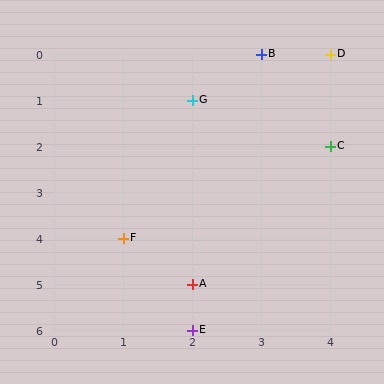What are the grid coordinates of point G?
Point G is at grid coordinates (2, 1).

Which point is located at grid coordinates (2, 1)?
Point G is at (2, 1).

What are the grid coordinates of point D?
Point D is at grid coordinates (4, 0).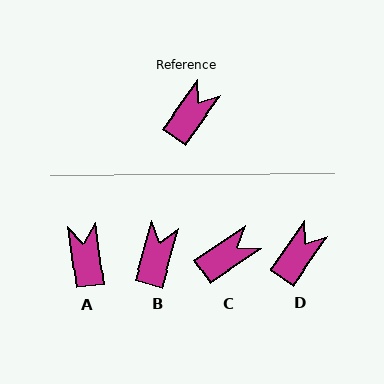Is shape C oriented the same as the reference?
No, it is off by about 21 degrees.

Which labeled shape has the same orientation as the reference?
D.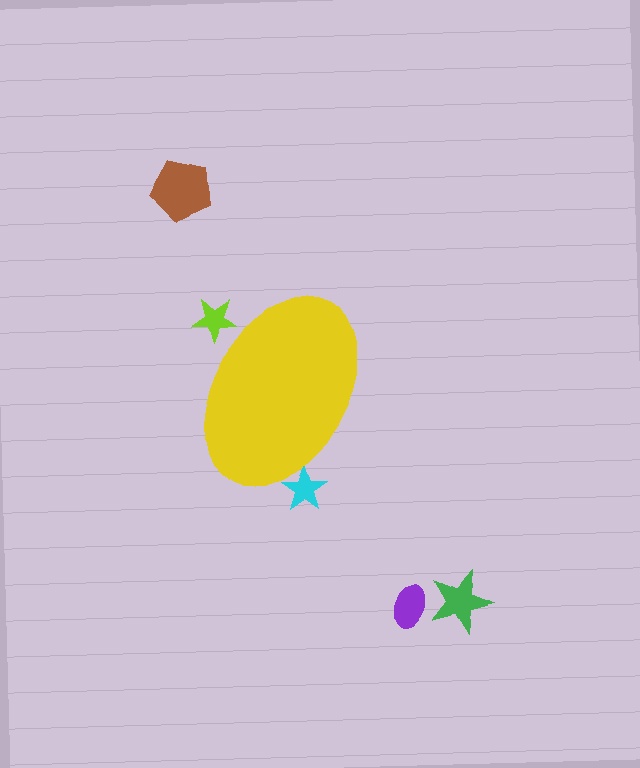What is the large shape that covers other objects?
A yellow ellipse.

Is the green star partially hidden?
No, the green star is fully visible.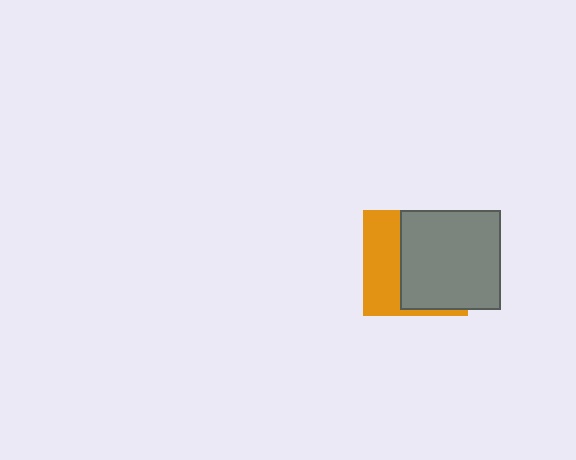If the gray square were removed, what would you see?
You would see the complete orange square.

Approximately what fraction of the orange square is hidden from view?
Roughly 62% of the orange square is hidden behind the gray square.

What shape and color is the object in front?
The object in front is a gray square.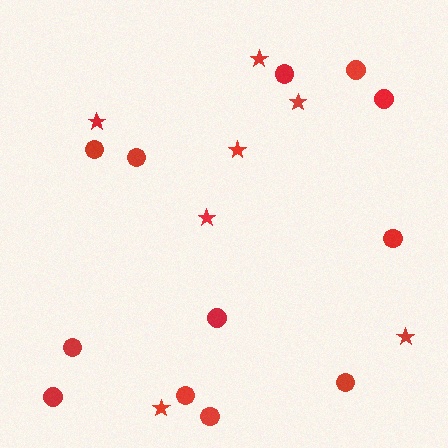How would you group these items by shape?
There are 2 groups: one group of circles (12) and one group of stars (7).